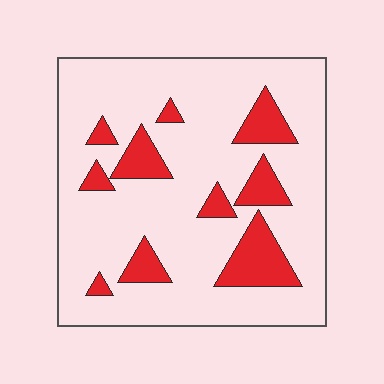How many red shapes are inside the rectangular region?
10.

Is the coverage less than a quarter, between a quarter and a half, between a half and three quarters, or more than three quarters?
Less than a quarter.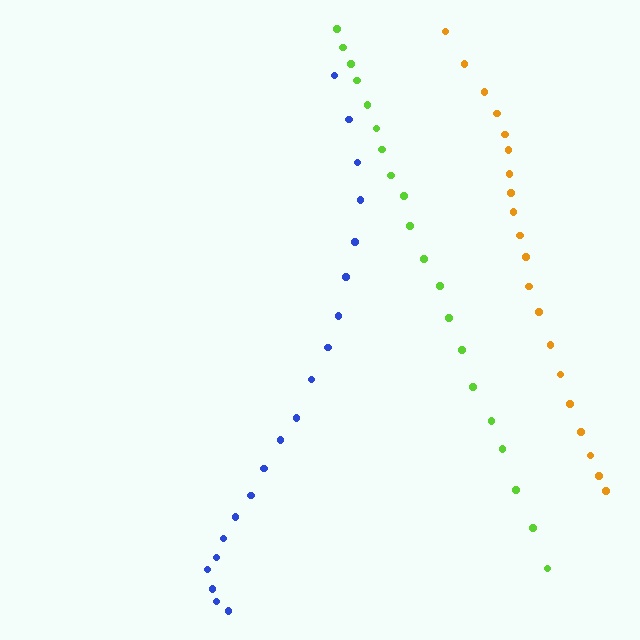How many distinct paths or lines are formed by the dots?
There are 3 distinct paths.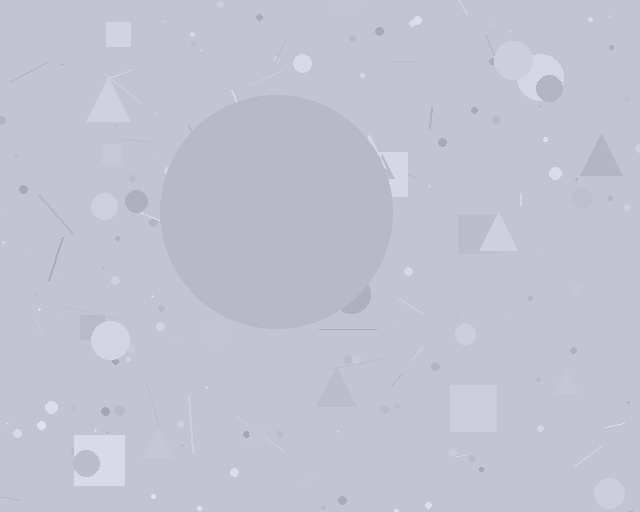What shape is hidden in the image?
A circle is hidden in the image.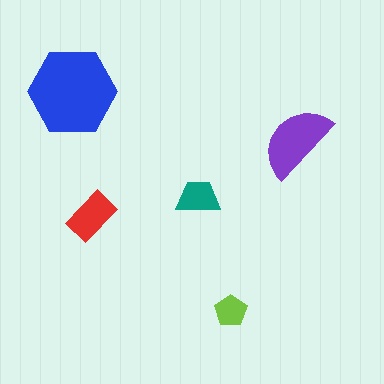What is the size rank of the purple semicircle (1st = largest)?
2nd.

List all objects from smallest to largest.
The lime pentagon, the teal trapezoid, the red rectangle, the purple semicircle, the blue hexagon.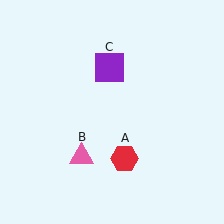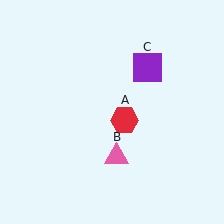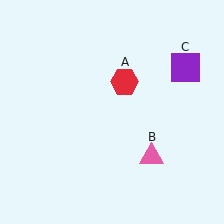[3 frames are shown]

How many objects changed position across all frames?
3 objects changed position: red hexagon (object A), pink triangle (object B), purple square (object C).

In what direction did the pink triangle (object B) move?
The pink triangle (object B) moved right.